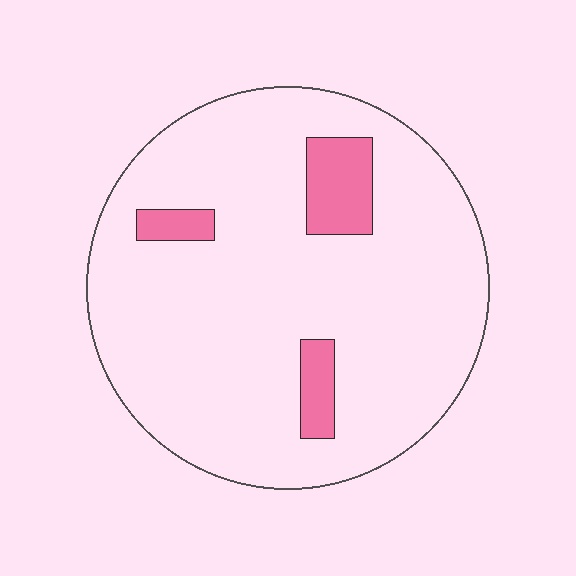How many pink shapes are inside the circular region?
3.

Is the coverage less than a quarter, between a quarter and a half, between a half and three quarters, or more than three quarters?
Less than a quarter.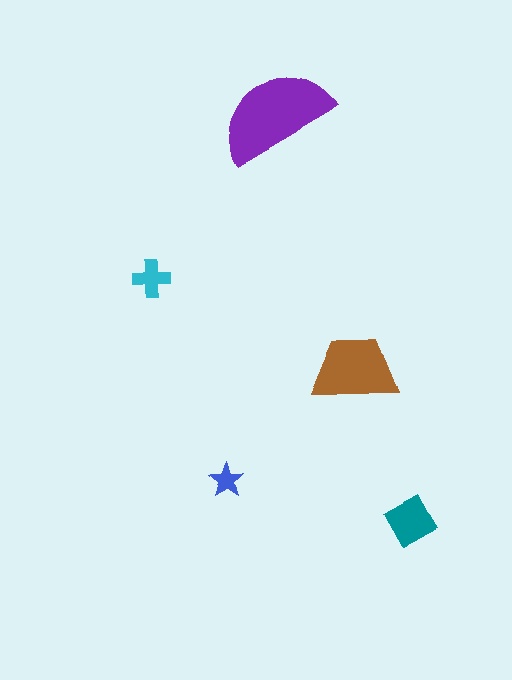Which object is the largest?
The purple semicircle.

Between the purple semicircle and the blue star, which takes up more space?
The purple semicircle.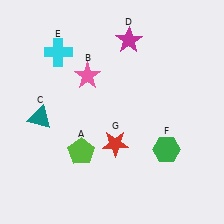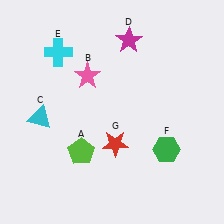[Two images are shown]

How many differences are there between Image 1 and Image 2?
There is 1 difference between the two images.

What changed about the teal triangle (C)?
In Image 1, C is teal. In Image 2, it changed to cyan.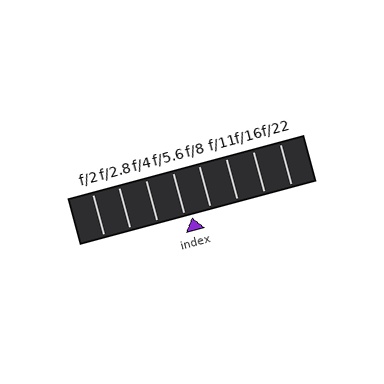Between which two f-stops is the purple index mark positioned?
The index mark is between f/5.6 and f/8.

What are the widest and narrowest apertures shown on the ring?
The widest aperture shown is f/2 and the narrowest is f/22.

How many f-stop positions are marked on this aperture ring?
There are 8 f-stop positions marked.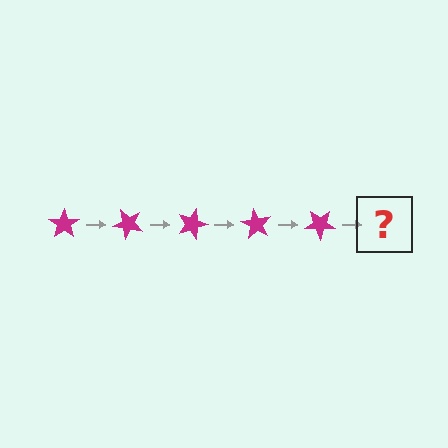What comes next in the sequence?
The next element should be a magenta star rotated 225 degrees.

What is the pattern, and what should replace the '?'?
The pattern is that the star rotates 45 degrees each step. The '?' should be a magenta star rotated 225 degrees.